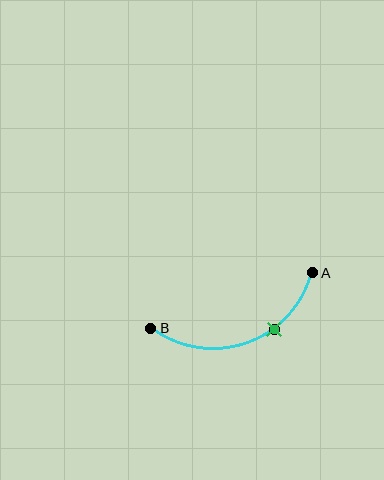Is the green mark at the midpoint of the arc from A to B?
No. The green mark lies on the arc but is closer to endpoint A. The arc midpoint would be at the point on the curve equidistant along the arc from both A and B.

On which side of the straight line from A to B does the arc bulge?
The arc bulges below the straight line connecting A and B.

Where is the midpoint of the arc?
The arc midpoint is the point on the curve farthest from the straight line joining A and B. It sits below that line.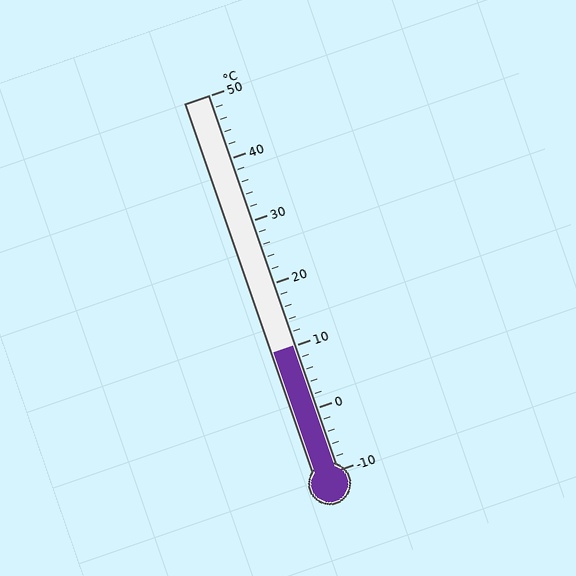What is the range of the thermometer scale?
The thermometer scale ranges from -10°C to 50°C.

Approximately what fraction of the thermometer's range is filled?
The thermometer is filled to approximately 35% of its range.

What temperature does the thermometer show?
The thermometer shows approximately 10°C.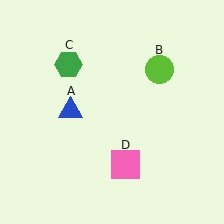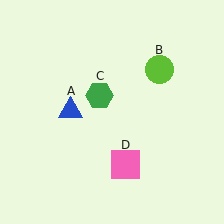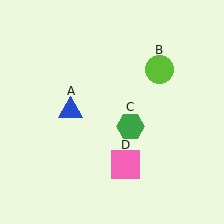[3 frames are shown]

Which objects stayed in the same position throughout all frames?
Blue triangle (object A) and lime circle (object B) and pink square (object D) remained stationary.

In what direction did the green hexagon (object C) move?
The green hexagon (object C) moved down and to the right.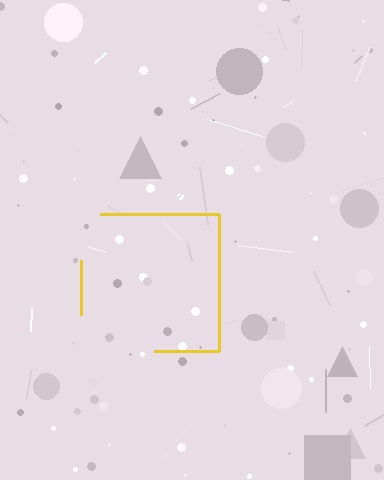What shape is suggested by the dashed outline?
The dashed outline suggests a square.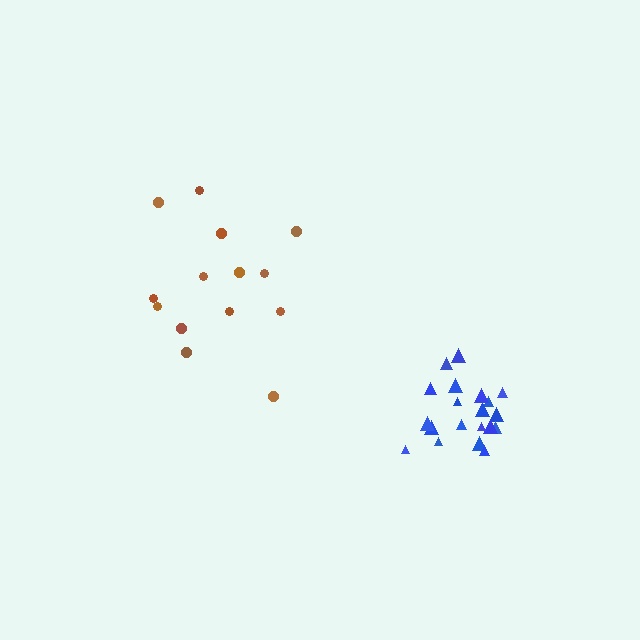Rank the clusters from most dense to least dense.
blue, brown.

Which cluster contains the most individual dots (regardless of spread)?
Blue (20).